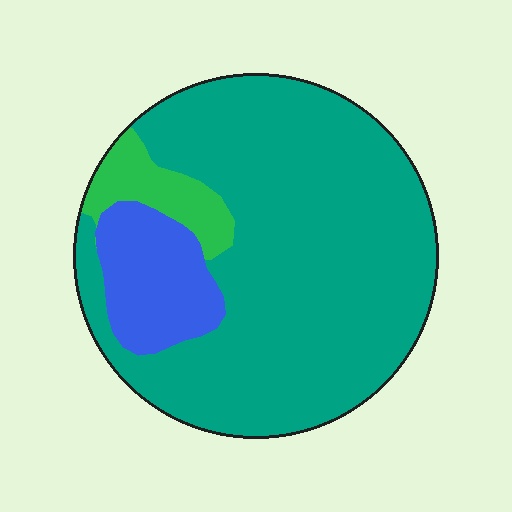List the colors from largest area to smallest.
From largest to smallest: teal, blue, green.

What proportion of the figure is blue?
Blue covers around 15% of the figure.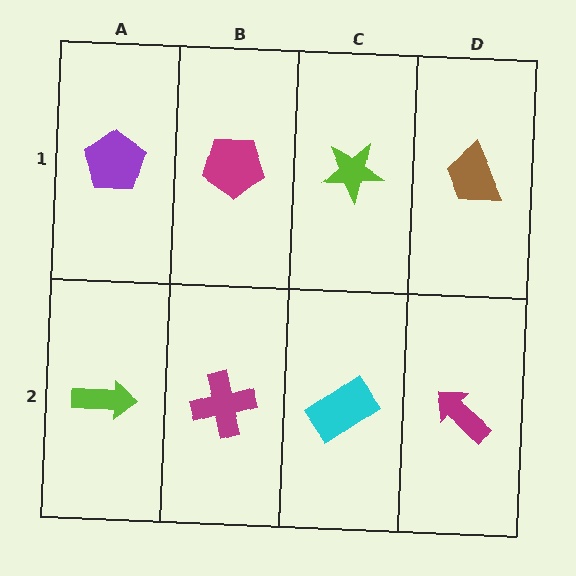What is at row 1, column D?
A brown trapezoid.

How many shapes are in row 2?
4 shapes.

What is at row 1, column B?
A magenta pentagon.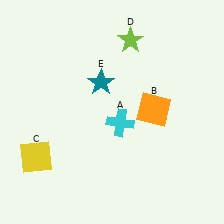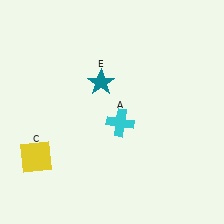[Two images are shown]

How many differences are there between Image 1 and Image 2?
There are 2 differences between the two images.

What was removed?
The lime star (D), the orange square (B) were removed in Image 2.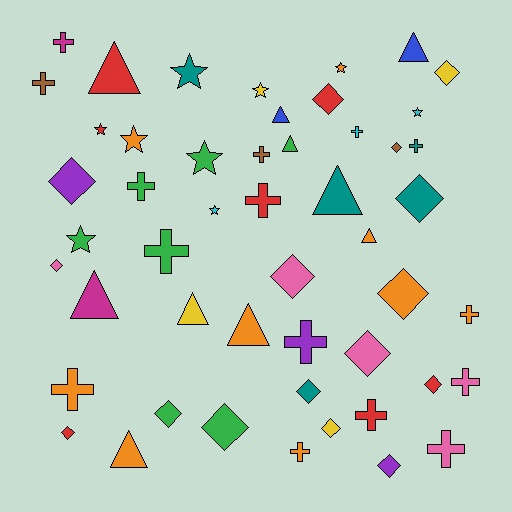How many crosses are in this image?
There are 15 crosses.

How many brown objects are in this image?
There are 3 brown objects.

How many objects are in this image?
There are 50 objects.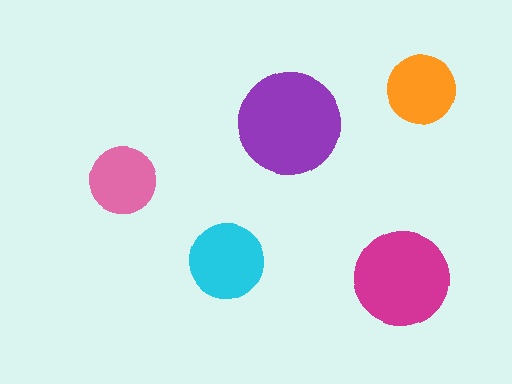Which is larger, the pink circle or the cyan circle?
The cyan one.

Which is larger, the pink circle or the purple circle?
The purple one.